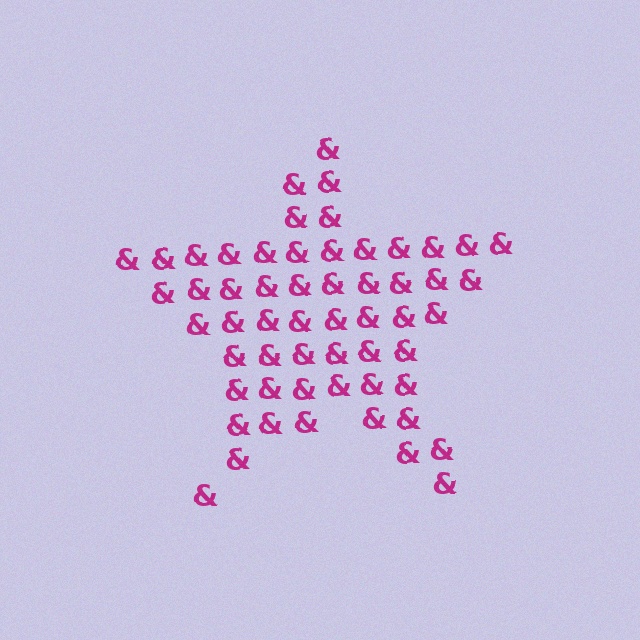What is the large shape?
The large shape is a star.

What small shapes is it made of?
It is made of small ampersands.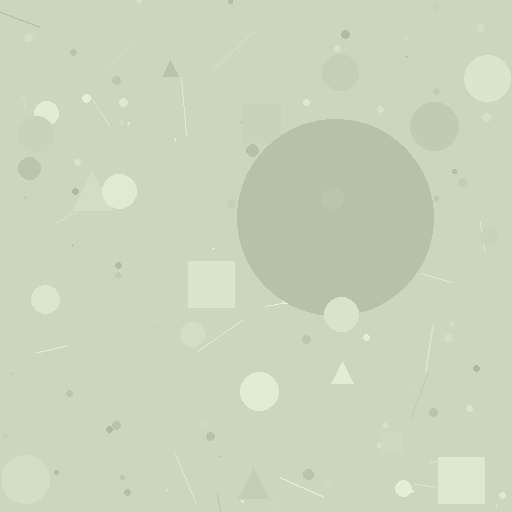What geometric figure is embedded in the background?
A circle is embedded in the background.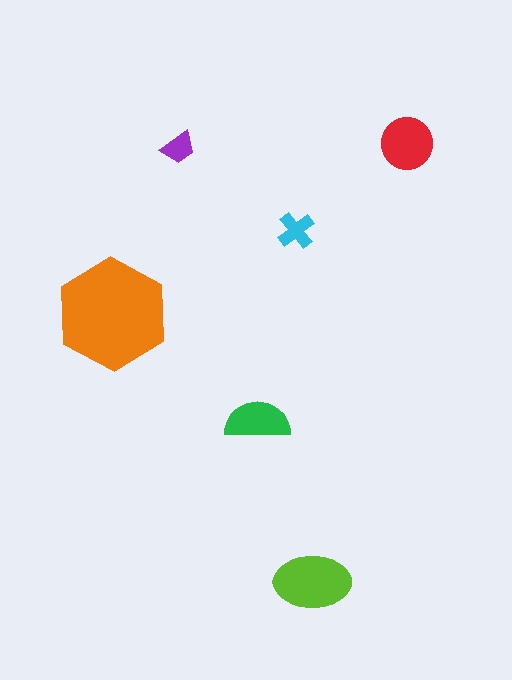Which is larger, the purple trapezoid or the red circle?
The red circle.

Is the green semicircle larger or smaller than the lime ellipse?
Smaller.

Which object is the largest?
The orange hexagon.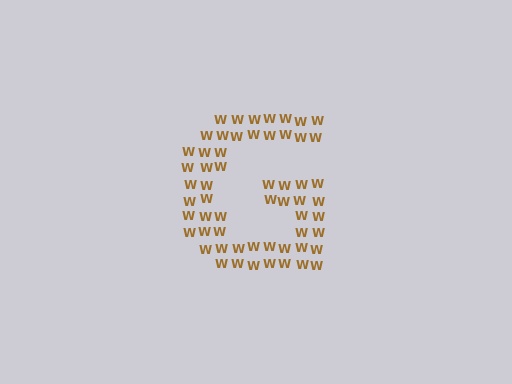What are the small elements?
The small elements are letter W's.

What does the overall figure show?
The overall figure shows the letter G.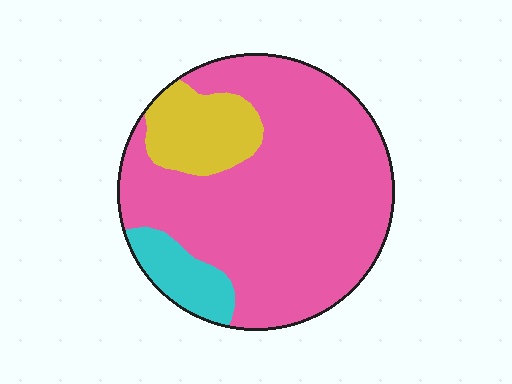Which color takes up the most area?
Pink, at roughly 75%.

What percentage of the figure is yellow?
Yellow covers roughly 15% of the figure.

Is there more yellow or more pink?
Pink.